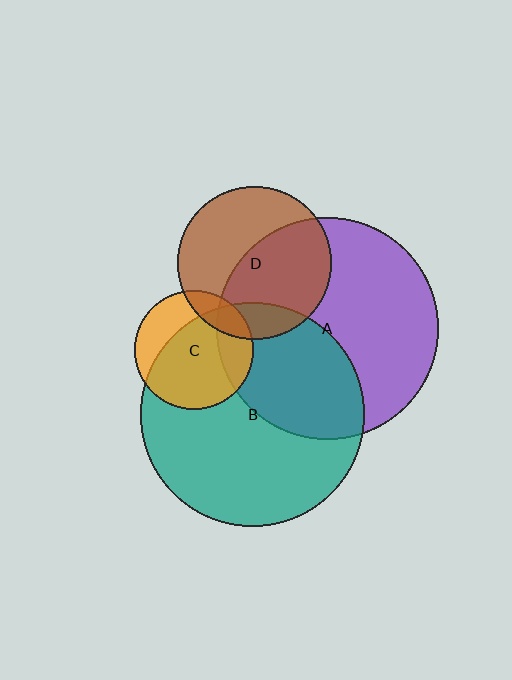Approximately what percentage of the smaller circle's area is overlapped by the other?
Approximately 55%.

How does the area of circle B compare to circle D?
Approximately 2.1 times.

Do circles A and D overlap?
Yes.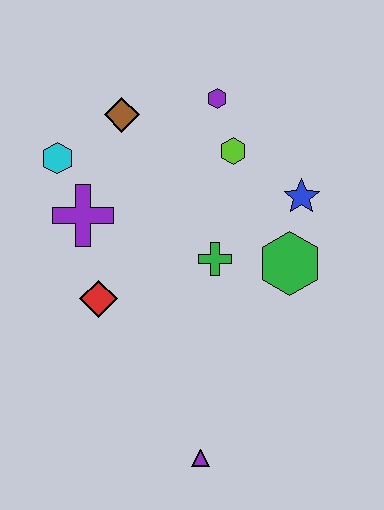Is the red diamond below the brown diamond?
Yes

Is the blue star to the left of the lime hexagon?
No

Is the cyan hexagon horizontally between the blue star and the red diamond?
No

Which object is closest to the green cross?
The green hexagon is closest to the green cross.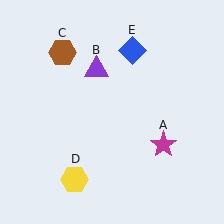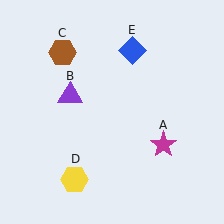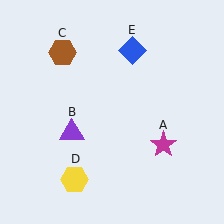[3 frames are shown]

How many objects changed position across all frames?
1 object changed position: purple triangle (object B).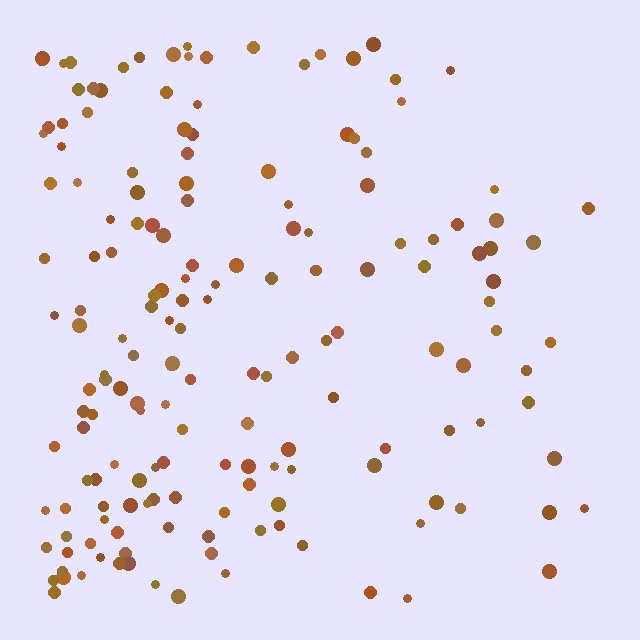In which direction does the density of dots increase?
From right to left, with the left side densest.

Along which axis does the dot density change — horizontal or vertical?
Horizontal.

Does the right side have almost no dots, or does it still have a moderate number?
Still a moderate number, just noticeably fewer than the left.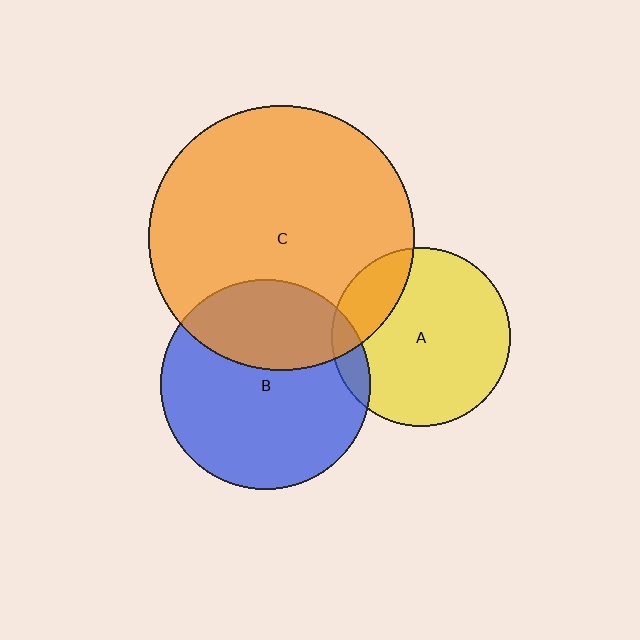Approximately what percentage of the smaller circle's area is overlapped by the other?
Approximately 10%.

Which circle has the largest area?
Circle C (orange).